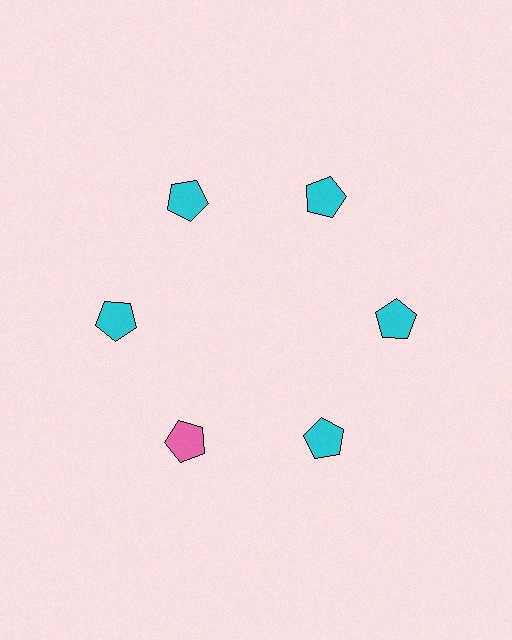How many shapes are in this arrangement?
There are 6 shapes arranged in a ring pattern.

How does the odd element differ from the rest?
It has a different color: pink instead of cyan.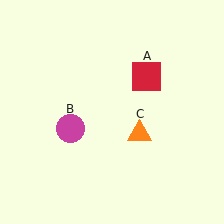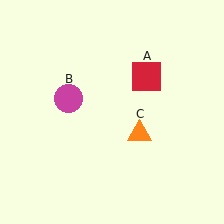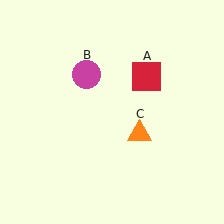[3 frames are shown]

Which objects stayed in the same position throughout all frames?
Red square (object A) and orange triangle (object C) remained stationary.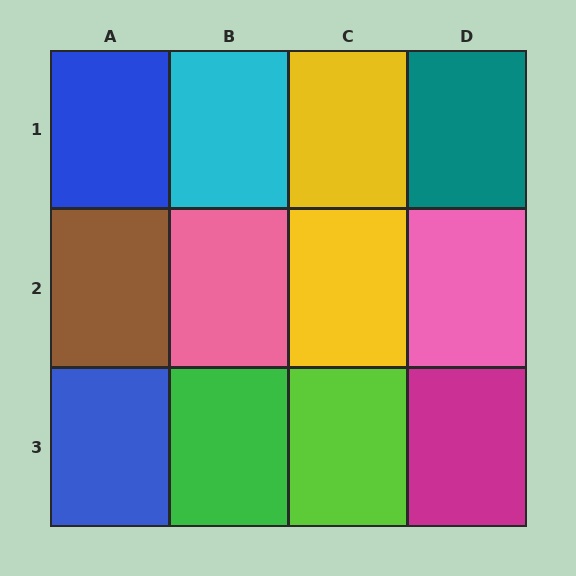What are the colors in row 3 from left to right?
Blue, green, lime, magenta.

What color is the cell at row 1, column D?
Teal.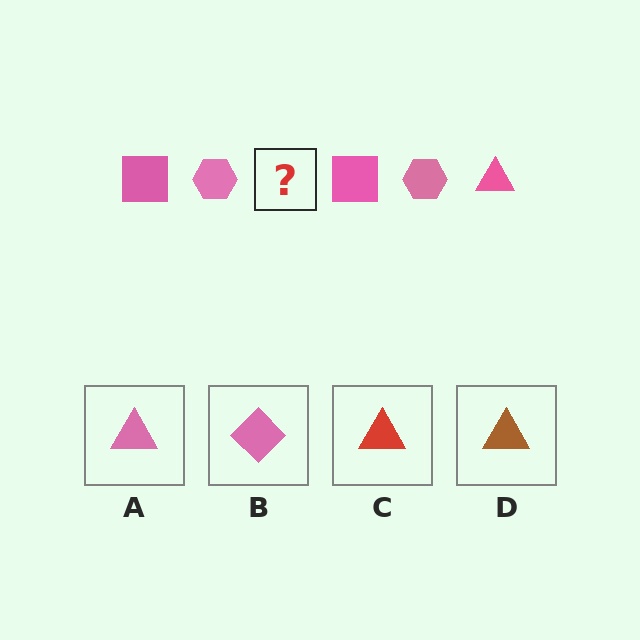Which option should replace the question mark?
Option A.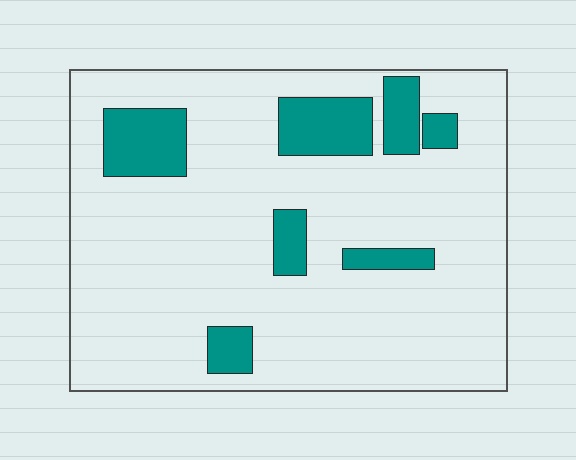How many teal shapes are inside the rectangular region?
7.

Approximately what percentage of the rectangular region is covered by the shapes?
Approximately 15%.